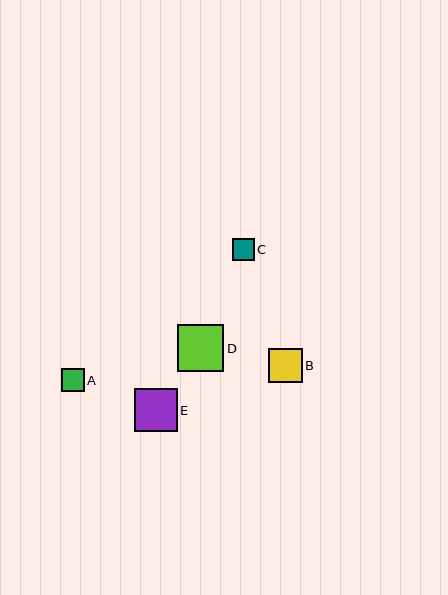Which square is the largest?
Square D is the largest with a size of approximately 46 pixels.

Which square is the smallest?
Square C is the smallest with a size of approximately 22 pixels.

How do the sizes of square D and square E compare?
Square D and square E are approximately the same size.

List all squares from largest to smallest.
From largest to smallest: D, E, B, A, C.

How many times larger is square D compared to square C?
Square D is approximately 2.1 times the size of square C.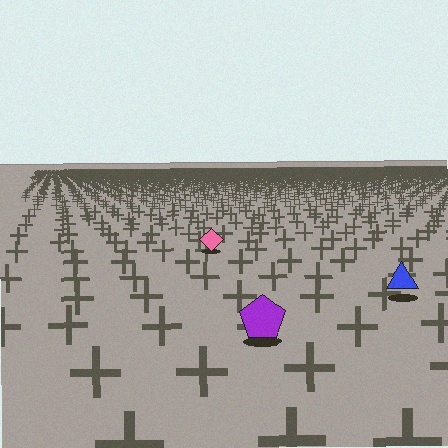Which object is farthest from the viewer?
The pink diamond is farthest from the viewer. It appears smaller and the ground texture around it is denser.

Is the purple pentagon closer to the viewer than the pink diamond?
Yes. The purple pentagon is closer — you can tell from the texture gradient: the ground texture is coarser near it.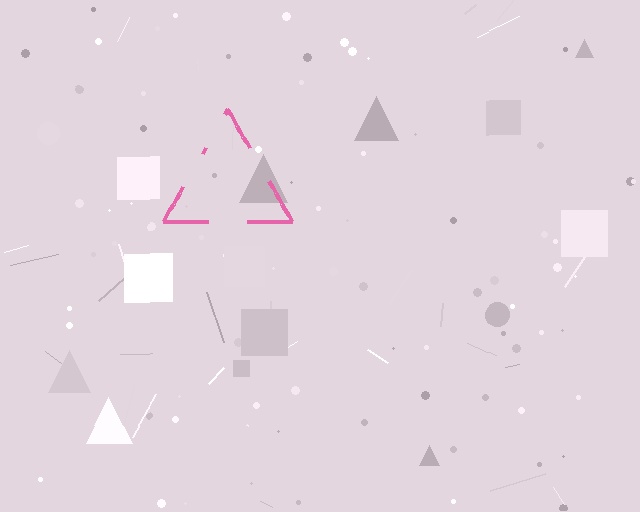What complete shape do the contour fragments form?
The contour fragments form a triangle.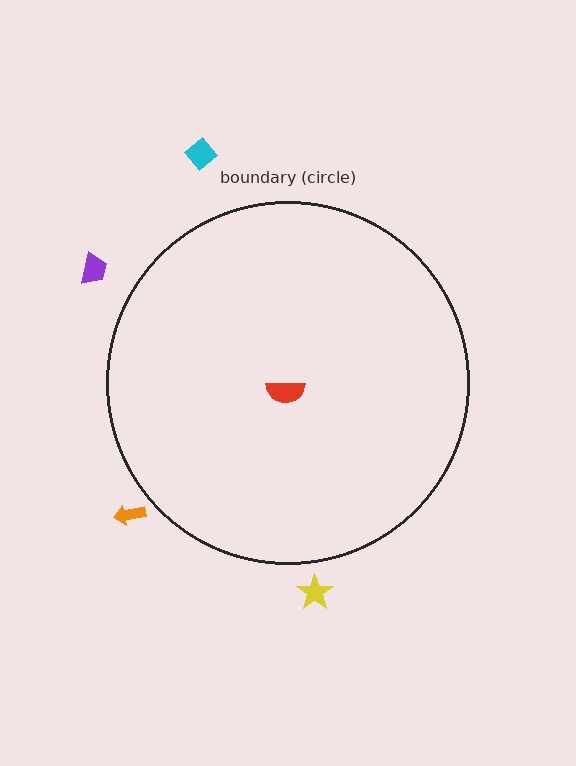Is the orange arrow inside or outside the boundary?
Outside.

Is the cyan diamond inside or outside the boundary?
Outside.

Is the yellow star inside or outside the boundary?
Outside.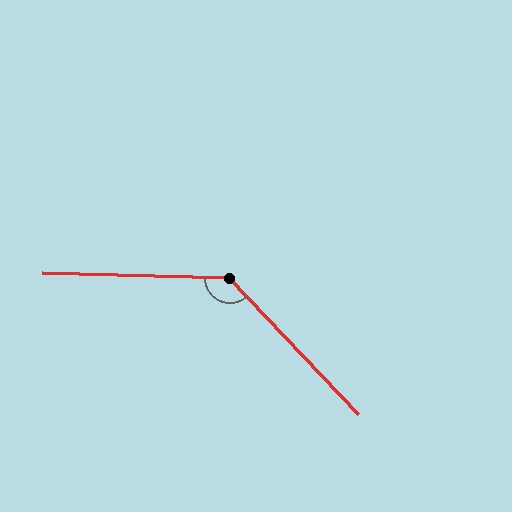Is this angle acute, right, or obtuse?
It is obtuse.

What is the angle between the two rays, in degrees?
Approximately 135 degrees.